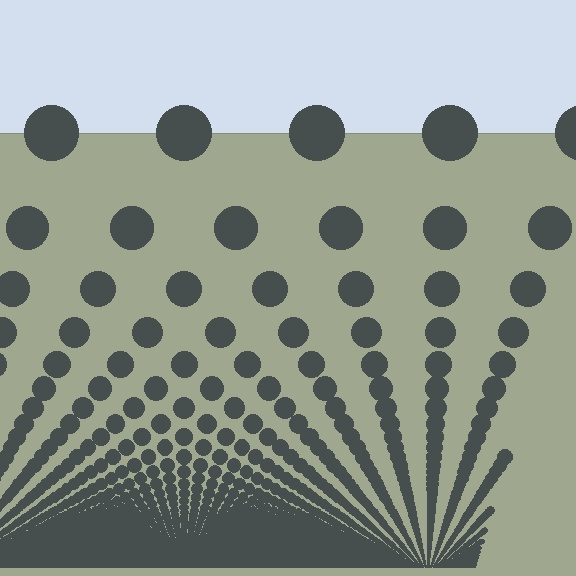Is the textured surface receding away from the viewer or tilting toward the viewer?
The surface appears to tilt toward the viewer. Texture elements get larger and sparser toward the top.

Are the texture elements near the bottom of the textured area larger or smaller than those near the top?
Smaller. The gradient is inverted — elements near the bottom are smaller and denser.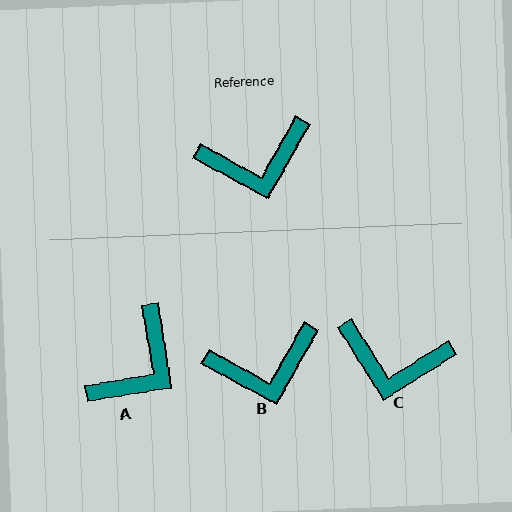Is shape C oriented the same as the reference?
No, it is off by about 29 degrees.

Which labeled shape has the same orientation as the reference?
B.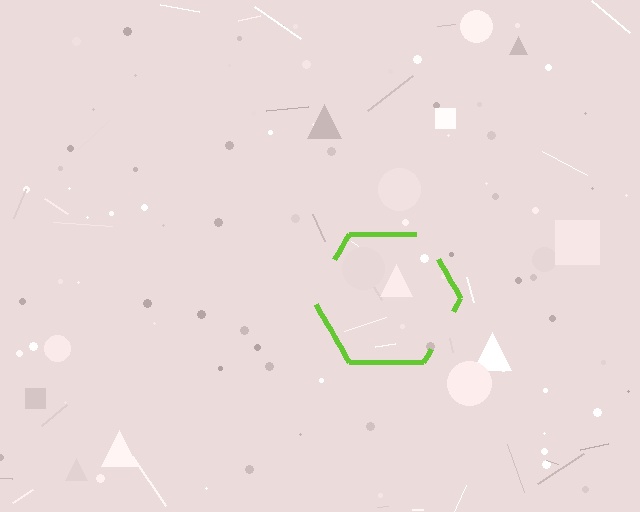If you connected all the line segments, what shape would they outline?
They would outline a hexagon.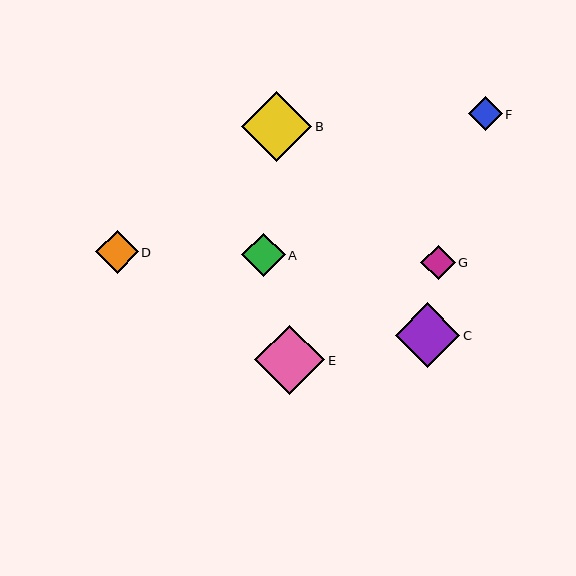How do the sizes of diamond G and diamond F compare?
Diamond G and diamond F are approximately the same size.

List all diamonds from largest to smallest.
From largest to smallest: B, E, C, A, D, G, F.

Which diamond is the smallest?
Diamond F is the smallest with a size of approximately 34 pixels.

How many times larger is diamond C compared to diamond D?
Diamond C is approximately 1.5 times the size of diamond D.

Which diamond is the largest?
Diamond B is the largest with a size of approximately 70 pixels.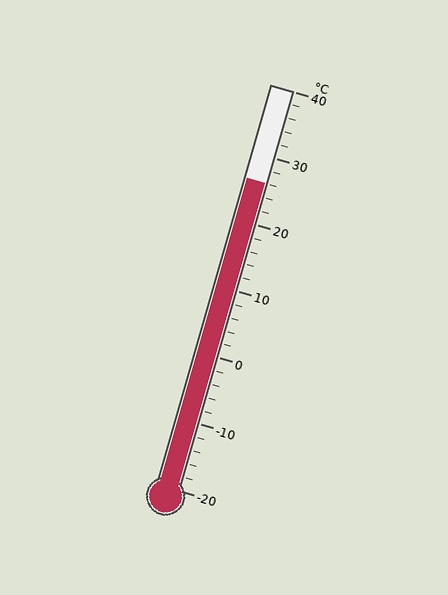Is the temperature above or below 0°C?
The temperature is above 0°C.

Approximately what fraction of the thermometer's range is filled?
The thermometer is filled to approximately 75% of its range.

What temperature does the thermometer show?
The thermometer shows approximately 26°C.